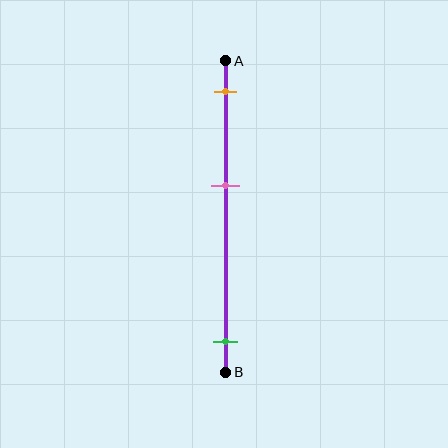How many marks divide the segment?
There are 3 marks dividing the segment.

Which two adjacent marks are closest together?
The orange and pink marks are the closest adjacent pair.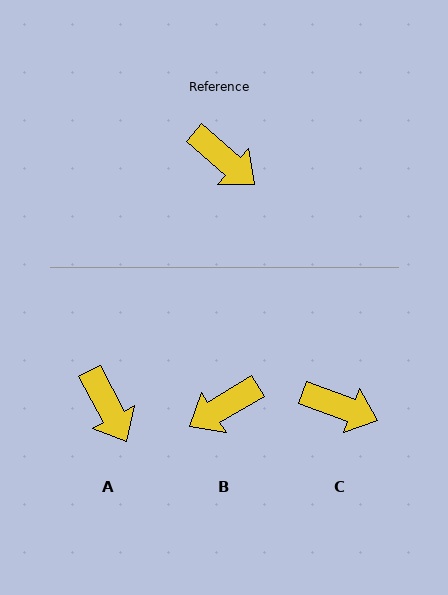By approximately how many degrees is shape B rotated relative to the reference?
Approximately 108 degrees clockwise.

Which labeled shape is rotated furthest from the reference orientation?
B, about 108 degrees away.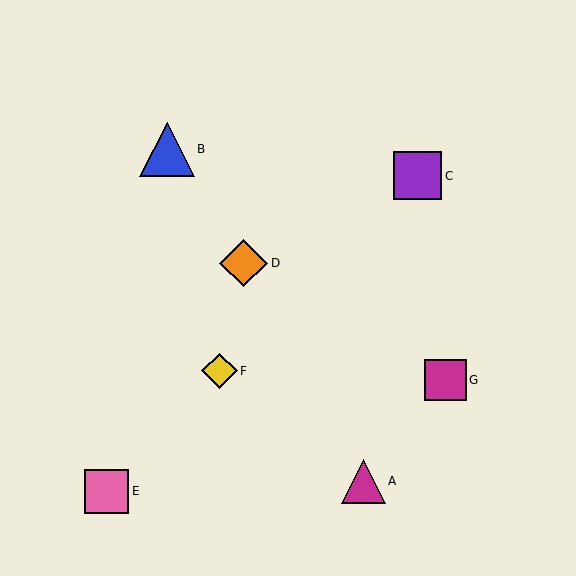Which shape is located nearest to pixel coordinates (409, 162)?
The purple square (labeled C) at (418, 176) is nearest to that location.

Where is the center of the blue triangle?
The center of the blue triangle is at (167, 149).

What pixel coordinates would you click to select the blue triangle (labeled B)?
Click at (167, 149) to select the blue triangle B.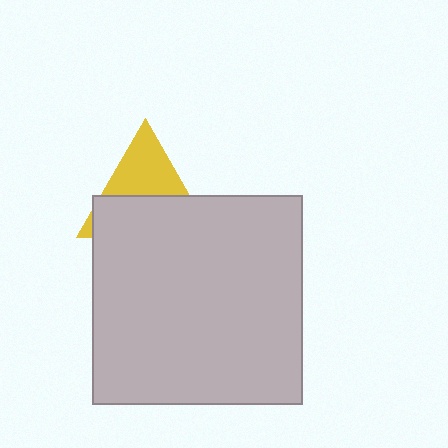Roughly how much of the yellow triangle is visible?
A small part of it is visible (roughly 45%).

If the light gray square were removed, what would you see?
You would see the complete yellow triangle.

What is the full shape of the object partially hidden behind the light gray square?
The partially hidden object is a yellow triangle.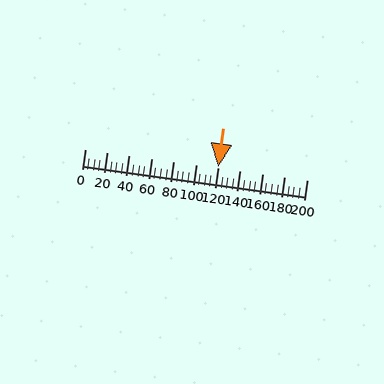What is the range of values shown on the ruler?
The ruler shows values from 0 to 200.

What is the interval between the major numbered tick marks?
The major tick marks are spaced 20 units apart.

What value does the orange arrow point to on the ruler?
The orange arrow points to approximately 120.